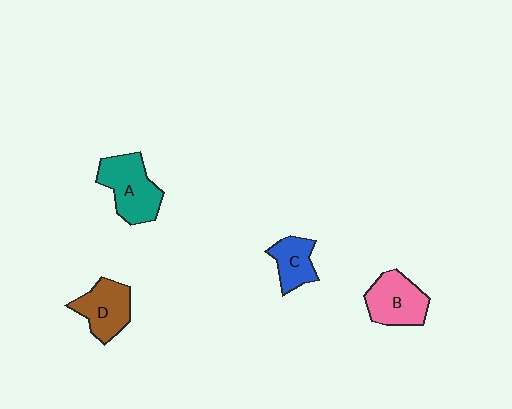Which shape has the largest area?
Shape A (teal).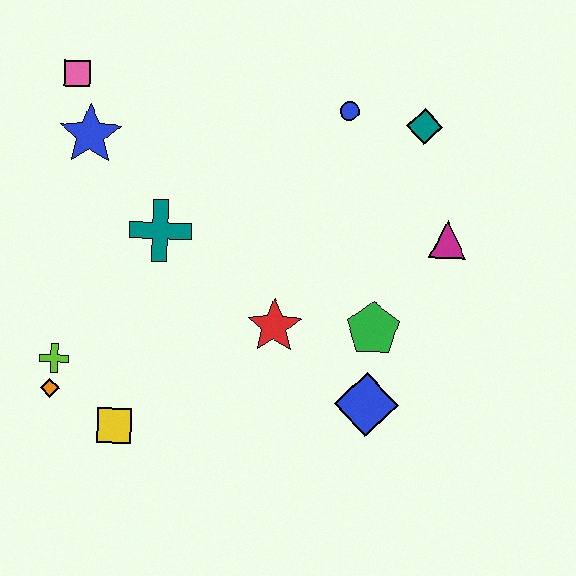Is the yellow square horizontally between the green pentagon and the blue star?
Yes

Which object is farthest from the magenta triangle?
The orange diamond is farthest from the magenta triangle.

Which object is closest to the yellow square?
The orange diamond is closest to the yellow square.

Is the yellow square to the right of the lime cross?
Yes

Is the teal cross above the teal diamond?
No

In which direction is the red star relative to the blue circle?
The red star is below the blue circle.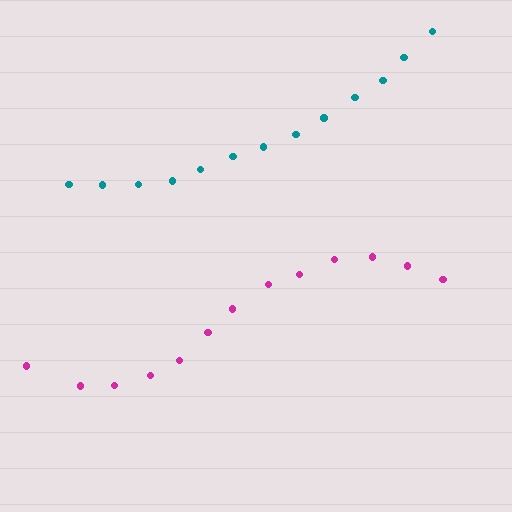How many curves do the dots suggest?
There are 2 distinct paths.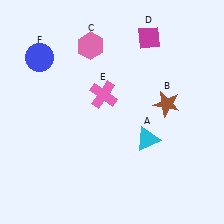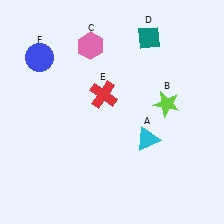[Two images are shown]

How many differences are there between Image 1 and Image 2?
There are 3 differences between the two images.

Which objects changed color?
B changed from brown to lime. D changed from magenta to teal. E changed from pink to red.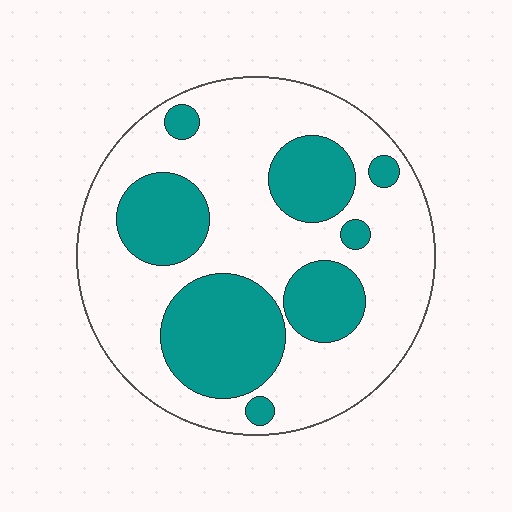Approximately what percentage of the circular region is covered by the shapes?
Approximately 35%.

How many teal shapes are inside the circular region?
8.